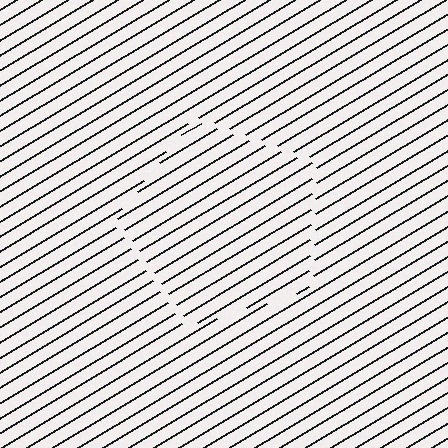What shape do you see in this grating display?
An illusory pentagon. The interior of the shape contains the same grating, shifted by half a period — the contour is defined by the phase discontinuity where line-ends from the inner and outer gratings abut.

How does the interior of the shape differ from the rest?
The interior of the shape contains the same grating, shifted by half a period — the contour is defined by the phase discontinuity where line-ends from the inner and outer gratings abut.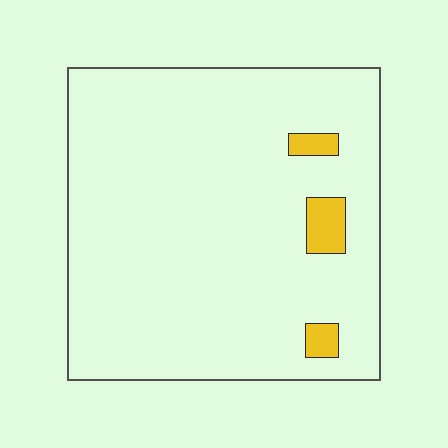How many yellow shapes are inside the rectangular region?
3.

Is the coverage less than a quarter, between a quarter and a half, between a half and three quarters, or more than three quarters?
Less than a quarter.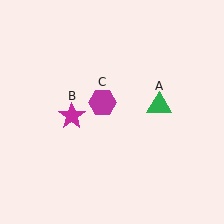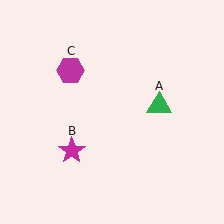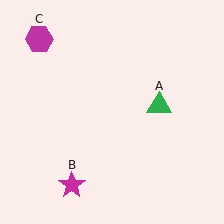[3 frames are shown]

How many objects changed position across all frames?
2 objects changed position: magenta star (object B), magenta hexagon (object C).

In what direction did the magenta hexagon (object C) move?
The magenta hexagon (object C) moved up and to the left.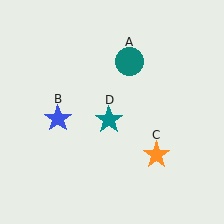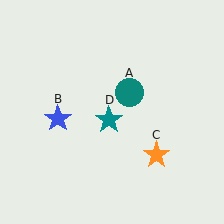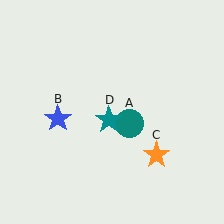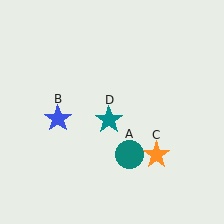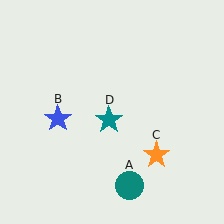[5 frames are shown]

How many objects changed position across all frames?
1 object changed position: teal circle (object A).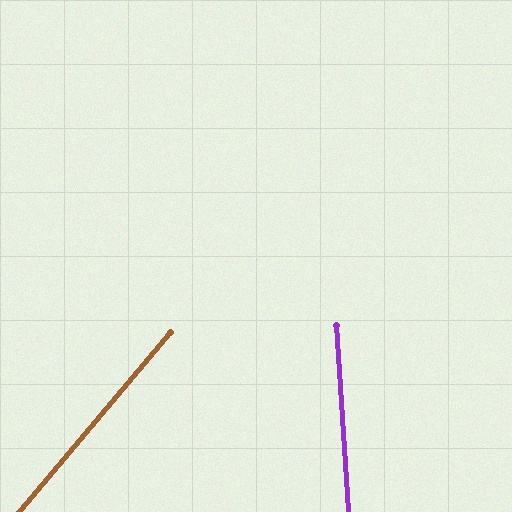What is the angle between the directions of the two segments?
Approximately 44 degrees.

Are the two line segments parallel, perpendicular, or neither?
Neither parallel nor perpendicular — they differ by about 44°.